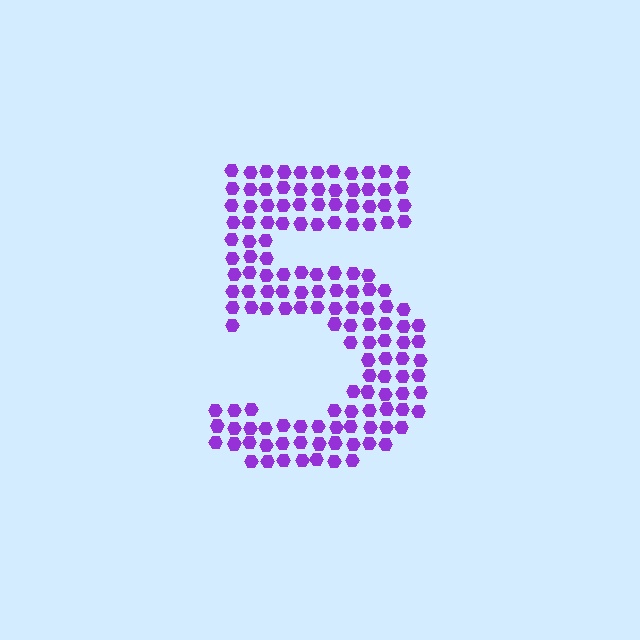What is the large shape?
The large shape is the digit 5.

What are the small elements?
The small elements are hexagons.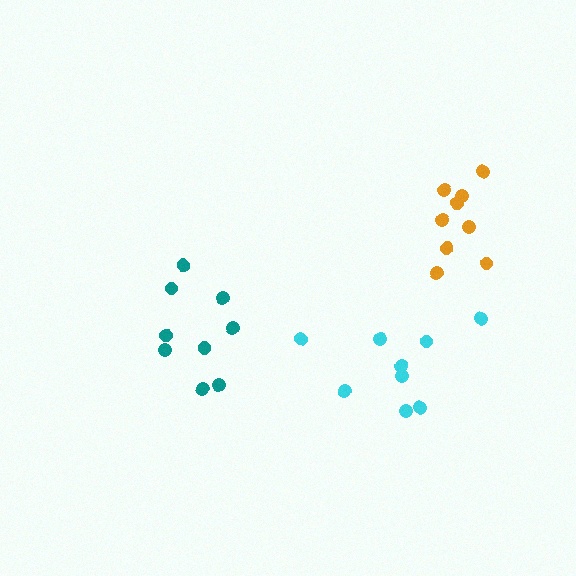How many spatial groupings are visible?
There are 3 spatial groupings.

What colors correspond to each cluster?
The clusters are colored: teal, orange, cyan.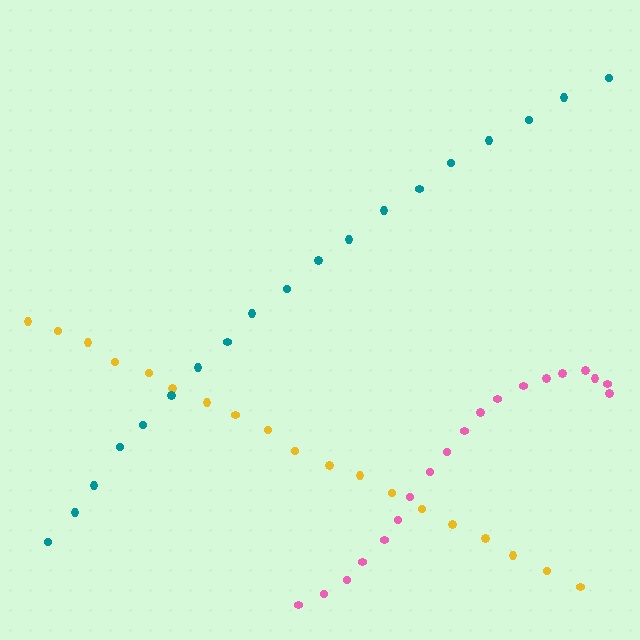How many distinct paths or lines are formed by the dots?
There are 3 distinct paths.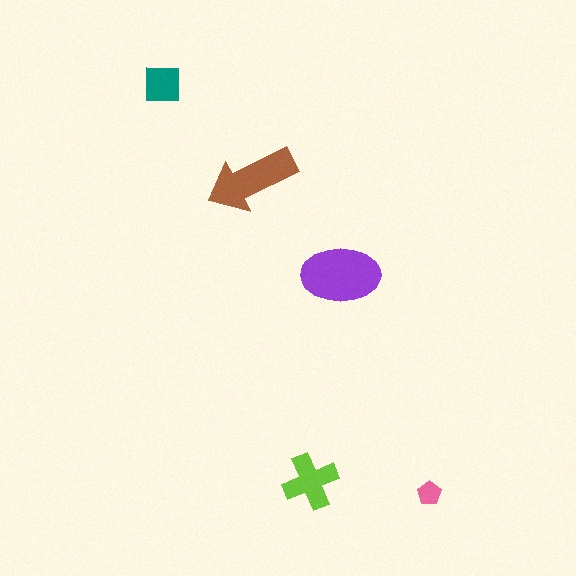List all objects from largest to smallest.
The purple ellipse, the brown arrow, the lime cross, the teal square, the pink pentagon.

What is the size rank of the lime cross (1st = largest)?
3rd.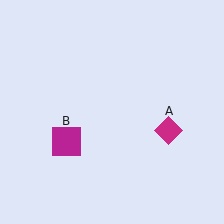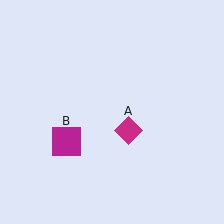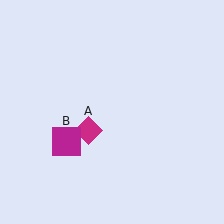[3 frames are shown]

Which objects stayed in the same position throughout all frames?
Magenta square (object B) remained stationary.